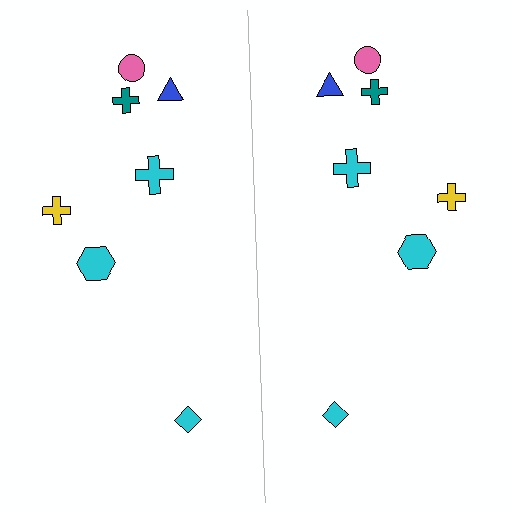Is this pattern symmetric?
Yes, this pattern has bilateral (reflection) symmetry.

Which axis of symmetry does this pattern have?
The pattern has a vertical axis of symmetry running through the center of the image.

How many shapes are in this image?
There are 14 shapes in this image.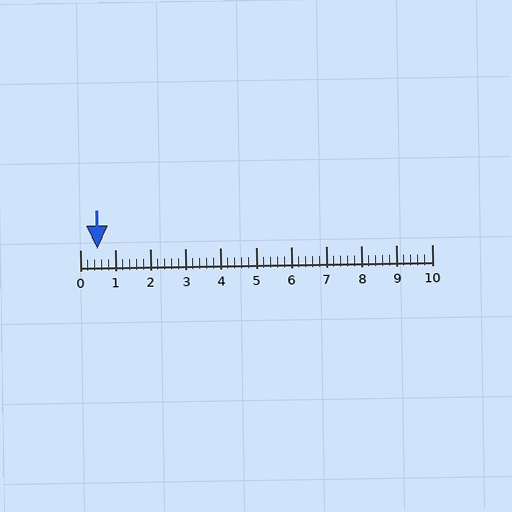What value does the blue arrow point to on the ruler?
The blue arrow points to approximately 0.5.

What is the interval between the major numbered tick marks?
The major tick marks are spaced 1 units apart.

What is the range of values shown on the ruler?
The ruler shows values from 0 to 10.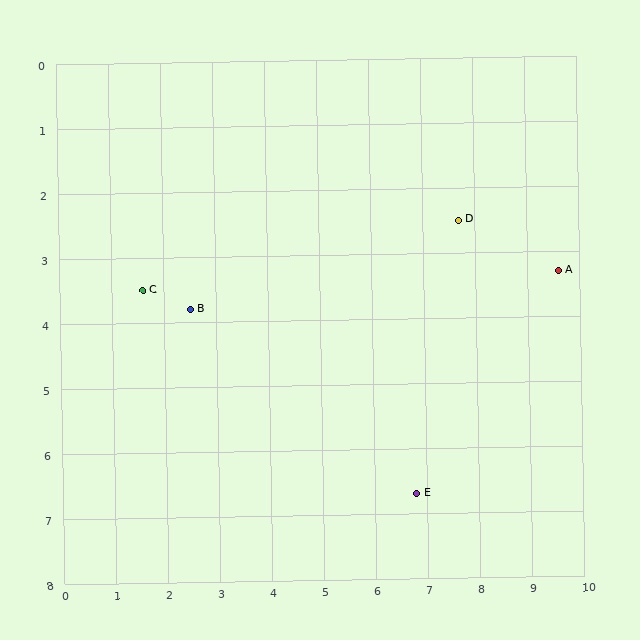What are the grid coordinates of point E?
Point E is at approximately (6.8, 6.7).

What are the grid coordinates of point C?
Point C is at approximately (1.6, 3.5).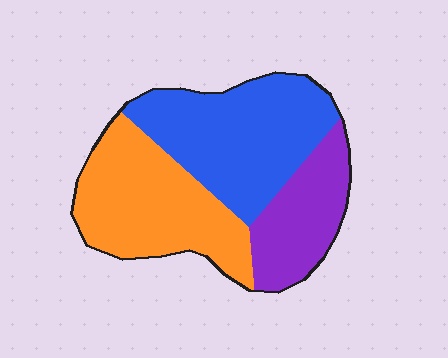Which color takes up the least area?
Purple, at roughly 20%.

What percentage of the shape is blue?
Blue covers 40% of the shape.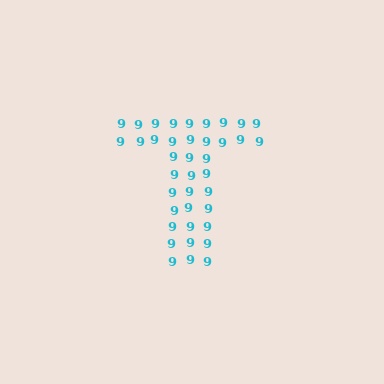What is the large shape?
The large shape is the letter T.